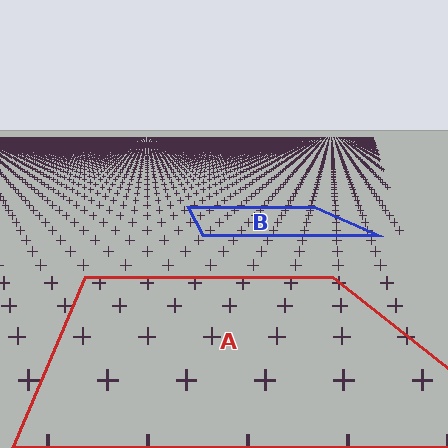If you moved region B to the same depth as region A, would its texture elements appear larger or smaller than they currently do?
They would appear larger. At a closer depth, the same texture elements are projected at a bigger on-screen size.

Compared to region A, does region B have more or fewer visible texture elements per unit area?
Region B has more texture elements per unit area — they are packed more densely because it is farther away.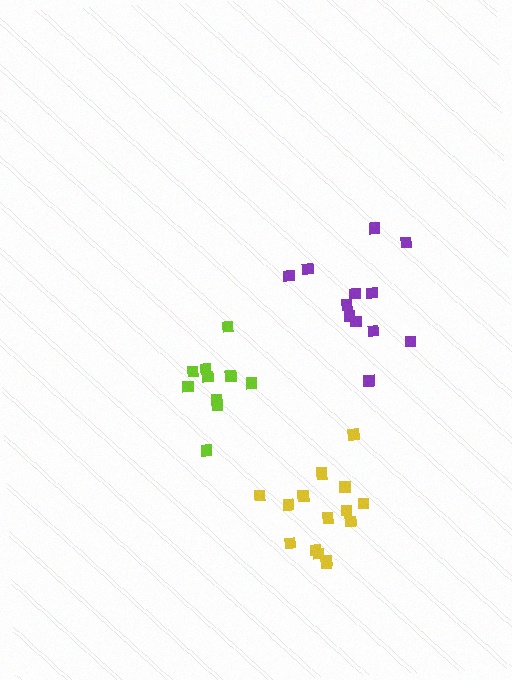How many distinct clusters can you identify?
There are 3 distinct clusters.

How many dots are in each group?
Group 1: 10 dots, Group 2: 12 dots, Group 3: 16 dots (38 total).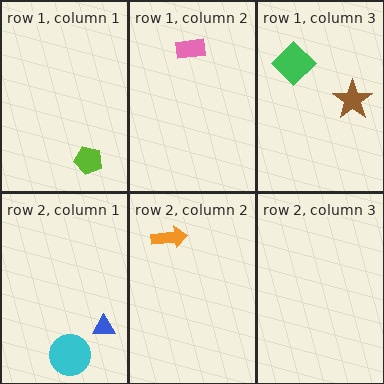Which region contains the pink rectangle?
The row 1, column 2 region.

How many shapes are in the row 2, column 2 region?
1.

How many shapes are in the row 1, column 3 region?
2.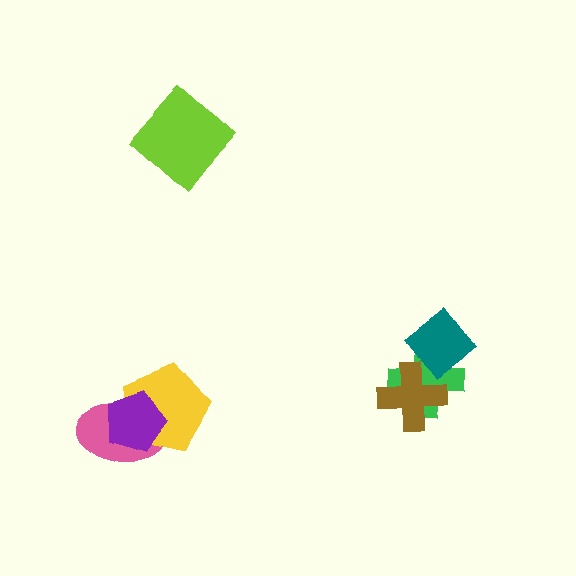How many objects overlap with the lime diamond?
0 objects overlap with the lime diamond.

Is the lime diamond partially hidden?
No, no other shape covers it.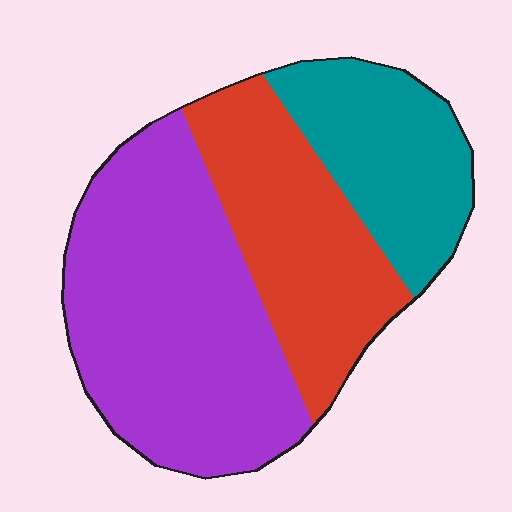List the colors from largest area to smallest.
From largest to smallest: purple, red, teal.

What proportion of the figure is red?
Red covers 29% of the figure.